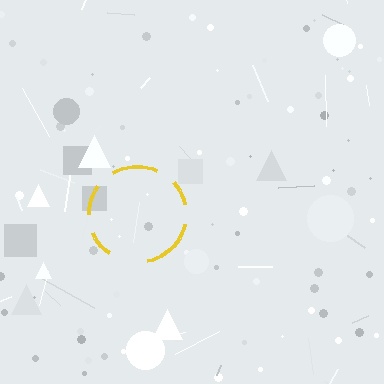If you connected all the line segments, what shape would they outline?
They would outline a circle.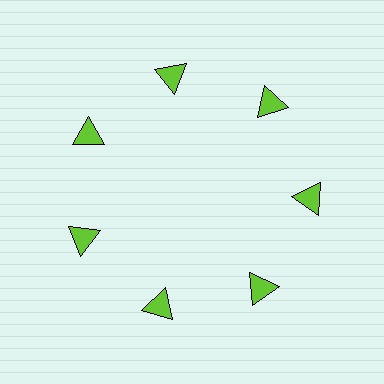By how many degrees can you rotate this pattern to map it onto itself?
The pattern maps onto itself every 51 degrees of rotation.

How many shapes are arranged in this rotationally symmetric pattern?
There are 7 shapes, arranged in 7 groups of 1.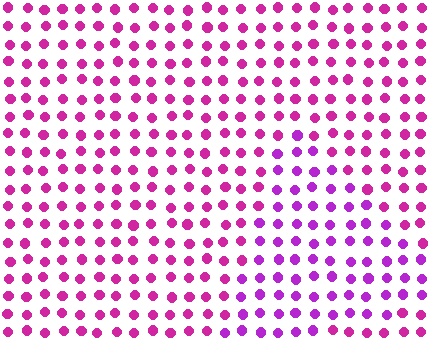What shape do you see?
I see a triangle.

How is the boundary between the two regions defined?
The boundary is defined purely by a slight shift in hue (about 25 degrees). Spacing, size, and orientation are identical on both sides.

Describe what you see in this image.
The image is filled with small magenta elements in a uniform arrangement. A triangle-shaped region is visible where the elements are tinted to a slightly different hue, forming a subtle color boundary.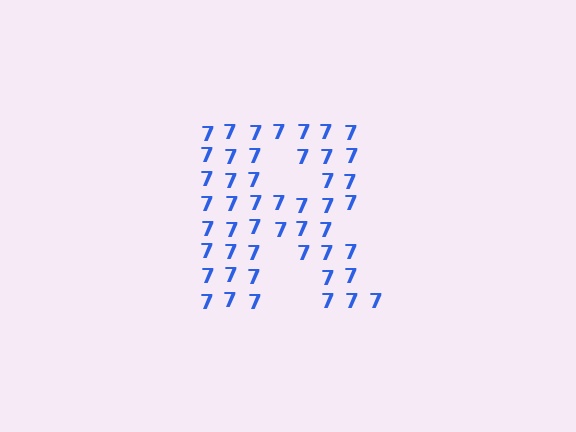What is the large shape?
The large shape is the letter R.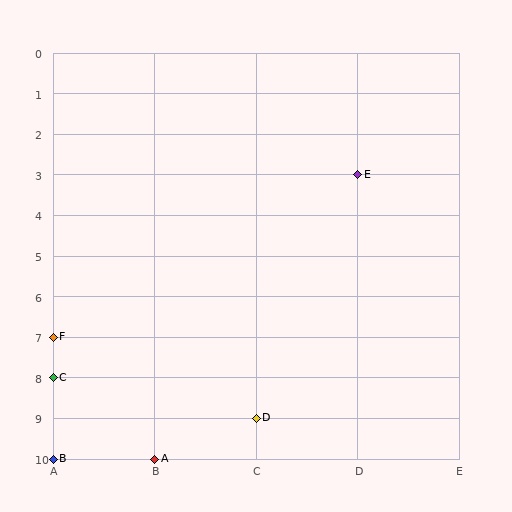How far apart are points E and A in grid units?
Points E and A are 2 columns and 7 rows apart (about 7.3 grid units diagonally).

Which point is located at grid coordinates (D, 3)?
Point E is at (D, 3).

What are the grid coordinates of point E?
Point E is at grid coordinates (D, 3).